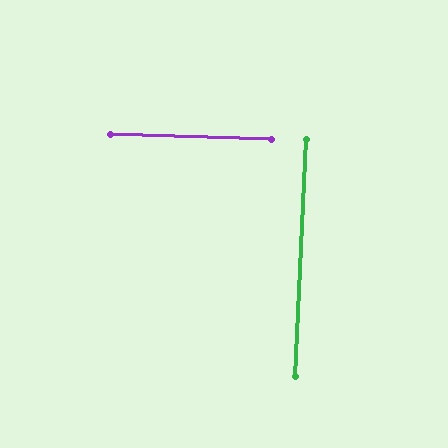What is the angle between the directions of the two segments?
Approximately 89 degrees.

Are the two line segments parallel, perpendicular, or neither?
Perpendicular — they meet at approximately 89°.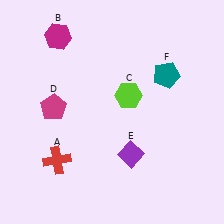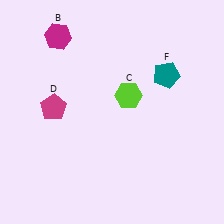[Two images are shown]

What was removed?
The red cross (A), the purple diamond (E) were removed in Image 2.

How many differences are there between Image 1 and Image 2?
There are 2 differences between the two images.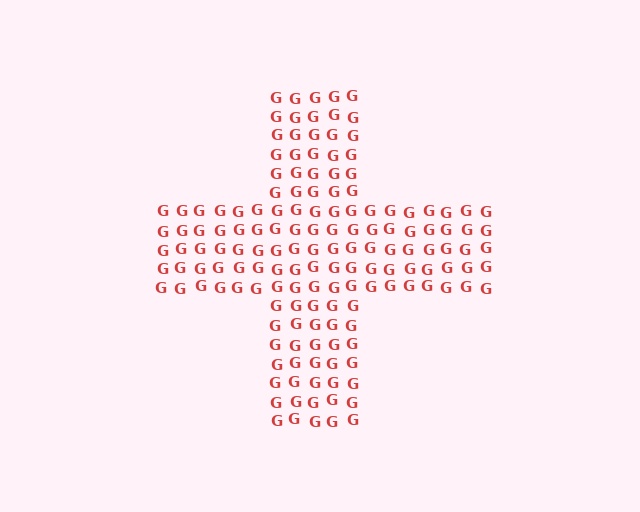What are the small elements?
The small elements are letter G's.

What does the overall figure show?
The overall figure shows a cross.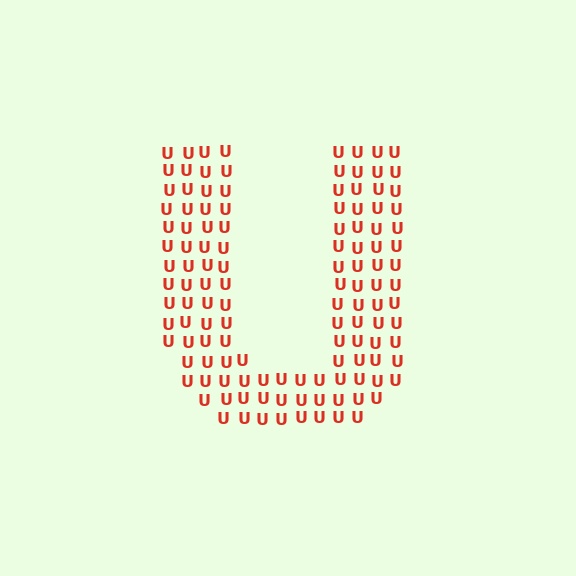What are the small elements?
The small elements are letter U's.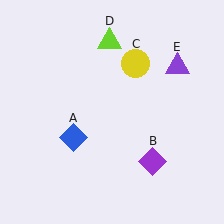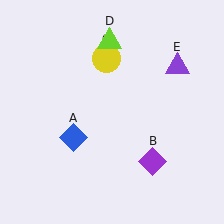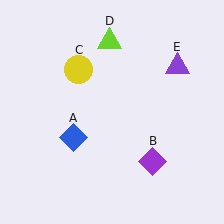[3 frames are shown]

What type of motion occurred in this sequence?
The yellow circle (object C) rotated counterclockwise around the center of the scene.